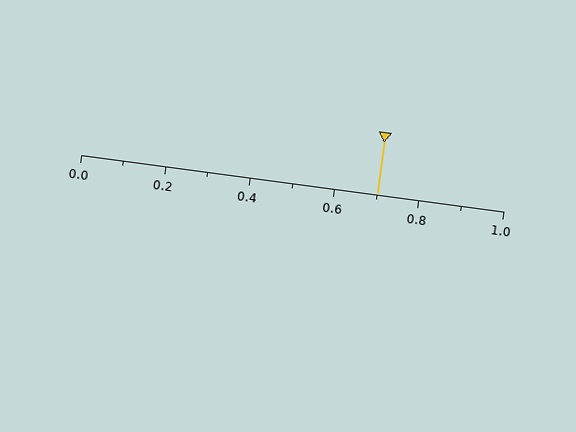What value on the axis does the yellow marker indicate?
The marker indicates approximately 0.7.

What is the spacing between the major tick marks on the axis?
The major ticks are spaced 0.2 apart.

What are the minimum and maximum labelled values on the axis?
The axis runs from 0.0 to 1.0.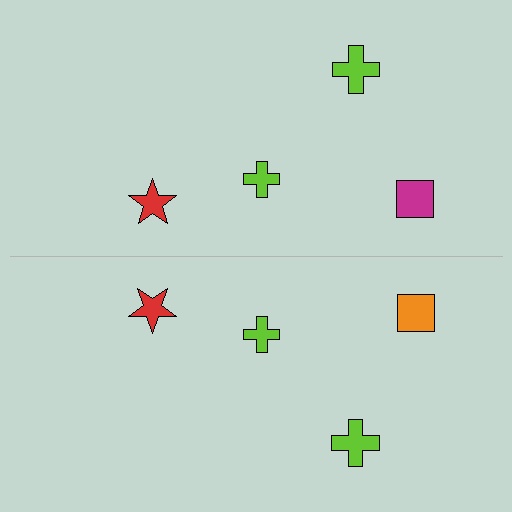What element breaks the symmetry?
The orange square on the bottom side breaks the symmetry — its mirror counterpart is magenta.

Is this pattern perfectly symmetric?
No, the pattern is not perfectly symmetric. The orange square on the bottom side breaks the symmetry — its mirror counterpart is magenta.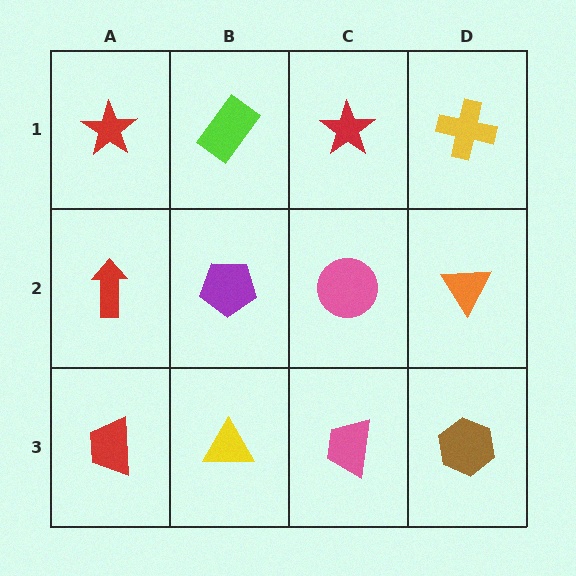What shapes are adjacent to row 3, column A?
A red arrow (row 2, column A), a yellow triangle (row 3, column B).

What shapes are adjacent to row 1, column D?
An orange triangle (row 2, column D), a red star (row 1, column C).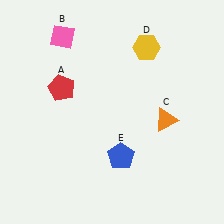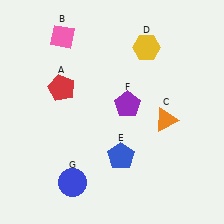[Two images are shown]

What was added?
A purple pentagon (F), a blue circle (G) were added in Image 2.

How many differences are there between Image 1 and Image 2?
There are 2 differences between the two images.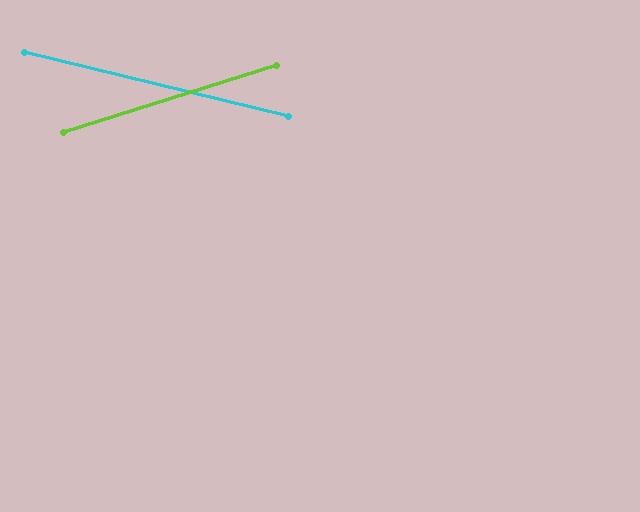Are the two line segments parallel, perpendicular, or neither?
Neither parallel nor perpendicular — they differ by about 31°.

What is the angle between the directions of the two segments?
Approximately 31 degrees.